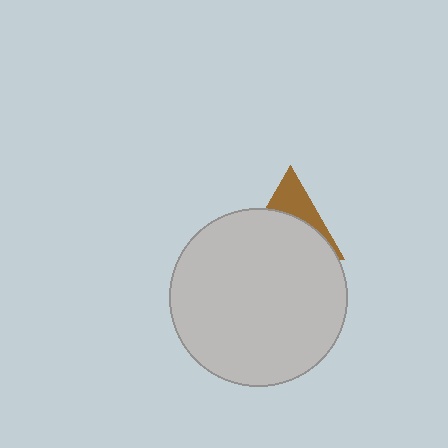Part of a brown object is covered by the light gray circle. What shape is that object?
It is a triangle.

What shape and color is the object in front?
The object in front is a light gray circle.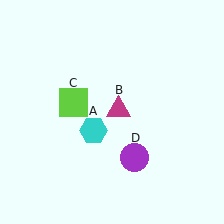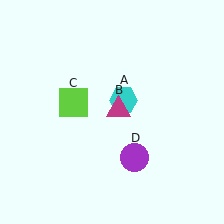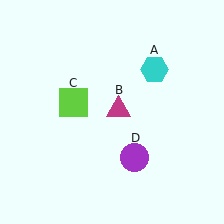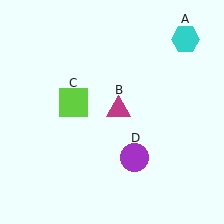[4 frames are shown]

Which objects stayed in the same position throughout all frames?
Magenta triangle (object B) and lime square (object C) and purple circle (object D) remained stationary.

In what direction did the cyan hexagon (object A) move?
The cyan hexagon (object A) moved up and to the right.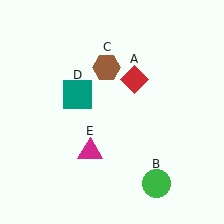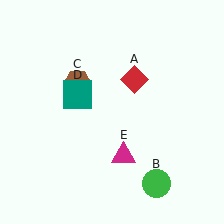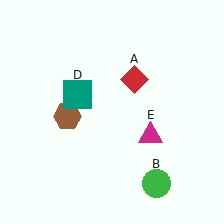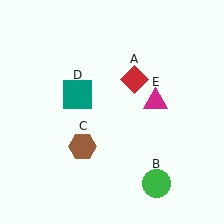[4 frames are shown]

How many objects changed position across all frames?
2 objects changed position: brown hexagon (object C), magenta triangle (object E).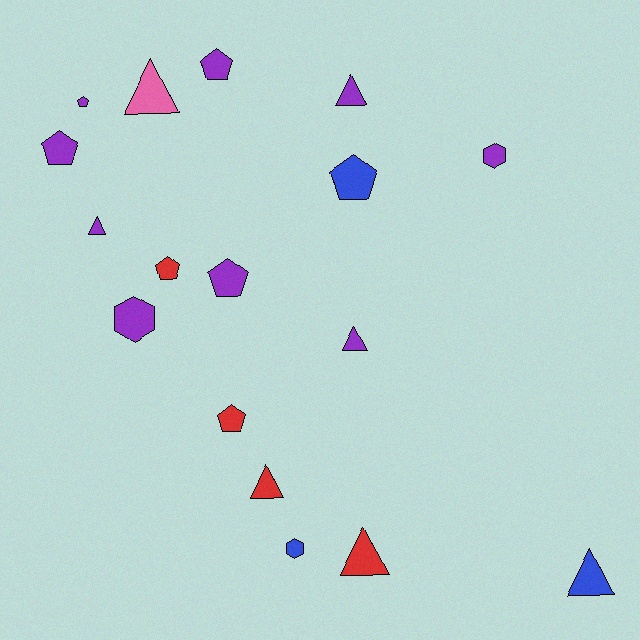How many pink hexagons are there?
There are no pink hexagons.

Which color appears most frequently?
Purple, with 9 objects.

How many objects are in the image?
There are 17 objects.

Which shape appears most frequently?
Triangle, with 7 objects.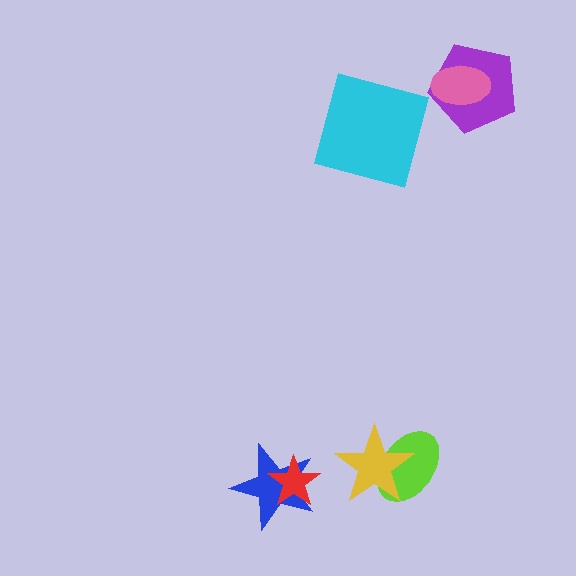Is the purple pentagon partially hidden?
Yes, it is partially covered by another shape.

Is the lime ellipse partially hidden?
Yes, it is partially covered by another shape.